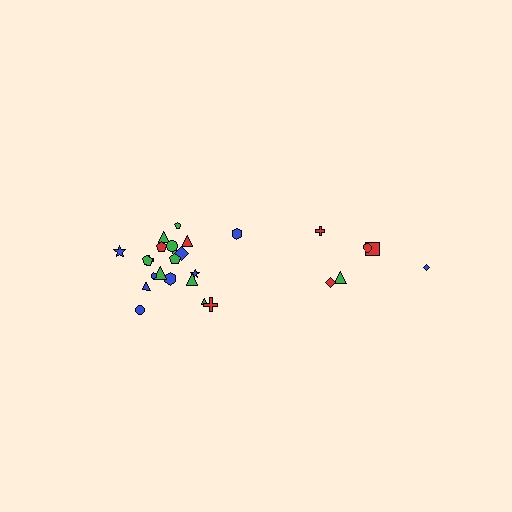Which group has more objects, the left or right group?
The left group.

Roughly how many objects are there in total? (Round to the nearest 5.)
Roughly 30 objects in total.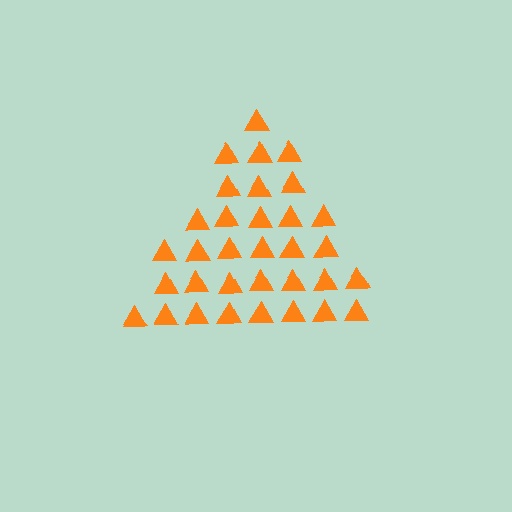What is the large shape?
The large shape is a triangle.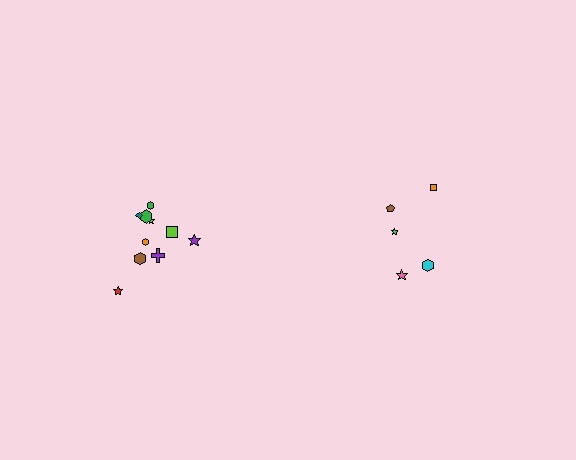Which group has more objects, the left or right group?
The left group.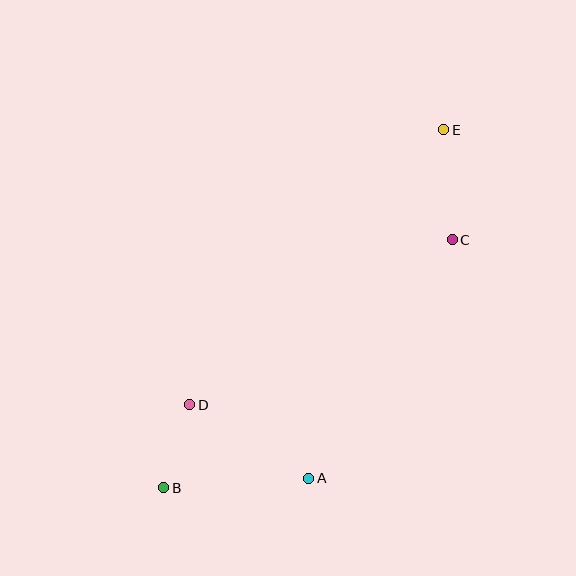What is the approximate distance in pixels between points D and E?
The distance between D and E is approximately 374 pixels.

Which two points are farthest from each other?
Points B and E are farthest from each other.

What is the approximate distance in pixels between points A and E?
The distance between A and E is approximately 374 pixels.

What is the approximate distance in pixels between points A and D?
The distance between A and D is approximately 140 pixels.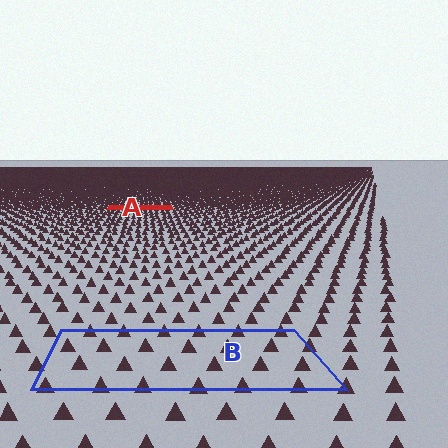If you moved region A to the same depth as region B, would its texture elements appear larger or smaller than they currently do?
They would appear larger. At a closer depth, the same texture elements are projected at a bigger on-screen size.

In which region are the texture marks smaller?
The texture marks are smaller in region A, because it is farther away.